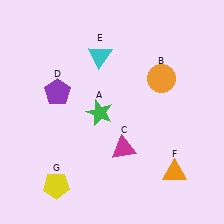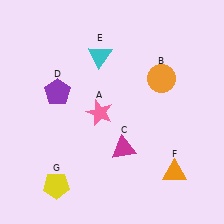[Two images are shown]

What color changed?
The star (A) changed from green in Image 1 to pink in Image 2.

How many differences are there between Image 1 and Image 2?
There is 1 difference between the two images.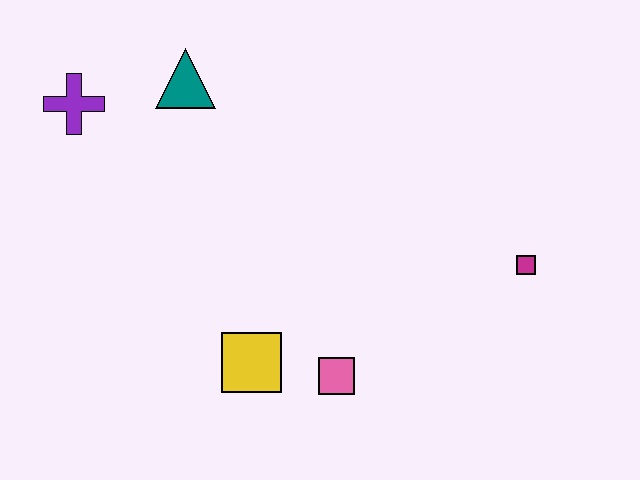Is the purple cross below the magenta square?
No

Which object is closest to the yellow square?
The pink square is closest to the yellow square.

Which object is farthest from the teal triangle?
The magenta square is farthest from the teal triangle.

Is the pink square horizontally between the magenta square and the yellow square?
Yes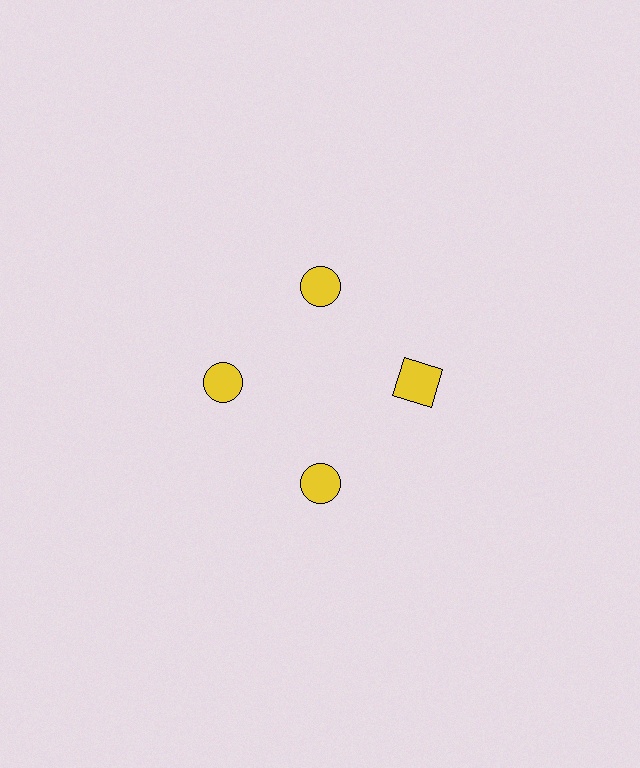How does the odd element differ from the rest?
It has a different shape: square instead of circle.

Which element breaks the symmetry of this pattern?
The yellow square at roughly the 3 o'clock position breaks the symmetry. All other shapes are yellow circles.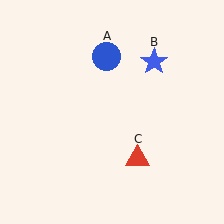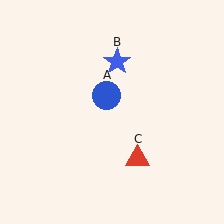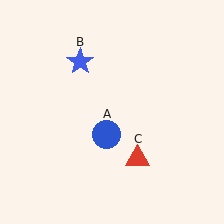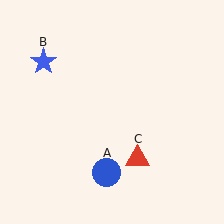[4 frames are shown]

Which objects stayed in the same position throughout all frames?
Red triangle (object C) remained stationary.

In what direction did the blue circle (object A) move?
The blue circle (object A) moved down.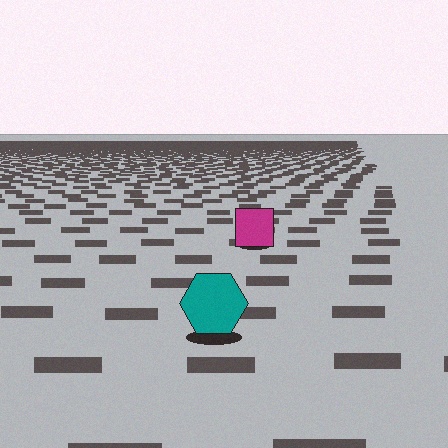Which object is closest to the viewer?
The teal hexagon is closest. The texture marks near it are larger and more spread out.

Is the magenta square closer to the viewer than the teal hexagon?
No. The teal hexagon is closer — you can tell from the texture gradient: the ground texture is coarser near it.